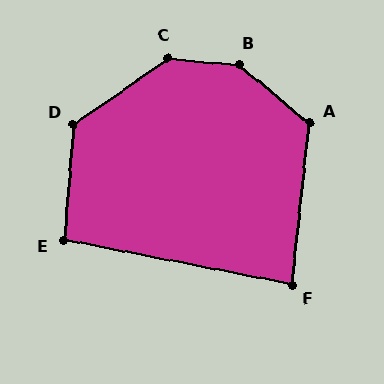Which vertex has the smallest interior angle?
F, at approximately 85 degrees.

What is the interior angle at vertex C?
Approximately 140 degrees (obtuse).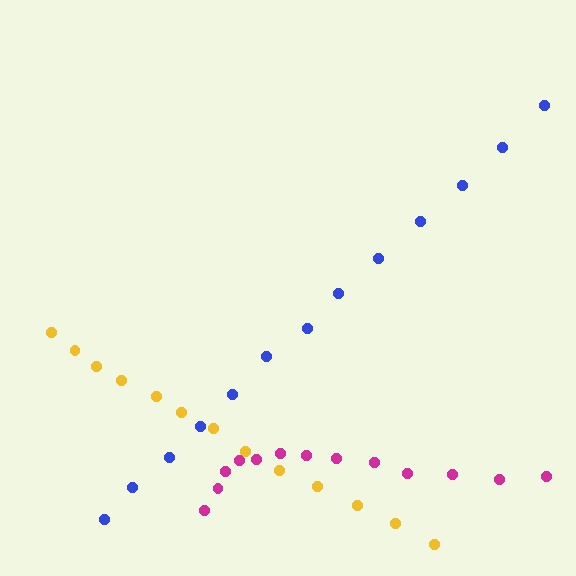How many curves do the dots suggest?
There are 3 distinct paths.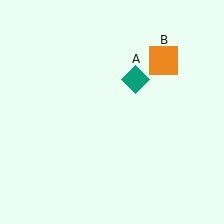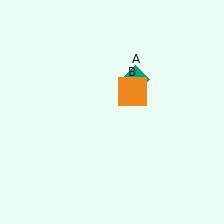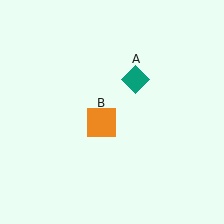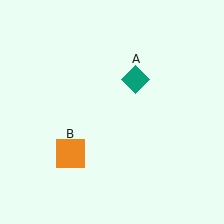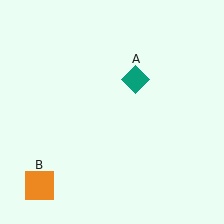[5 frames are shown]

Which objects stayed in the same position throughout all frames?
Teal diamond (object A) remained stationary.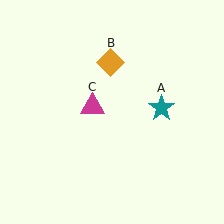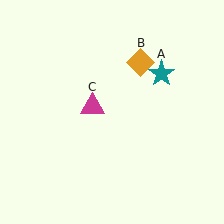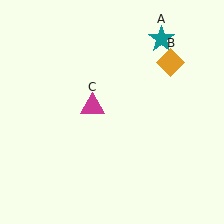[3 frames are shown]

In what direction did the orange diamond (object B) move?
The orange diamond (object B) moved right.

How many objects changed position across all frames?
2 objects changed position: teal star (object A), orange diamond (object B).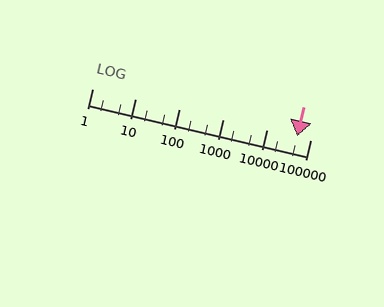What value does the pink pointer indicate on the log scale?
The pointer indicates approximately 50000.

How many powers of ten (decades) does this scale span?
The scale spans 5 decades, from 1 to 100000.